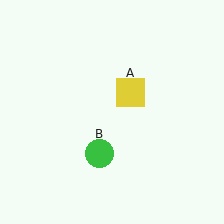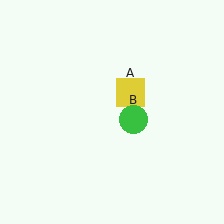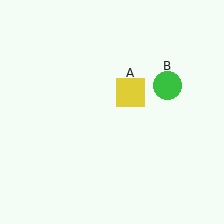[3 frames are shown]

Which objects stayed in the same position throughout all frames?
Yellow square (object A) remained stationary.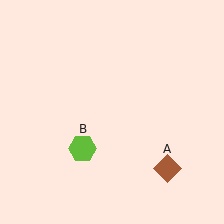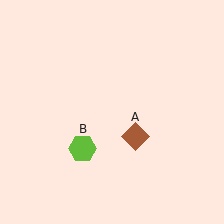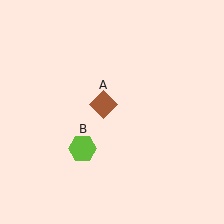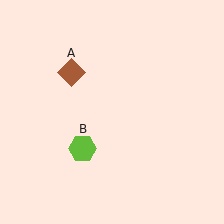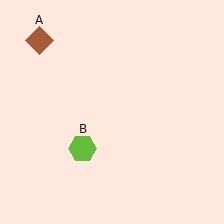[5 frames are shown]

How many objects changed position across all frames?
1 object changed position: brown diamond (object A).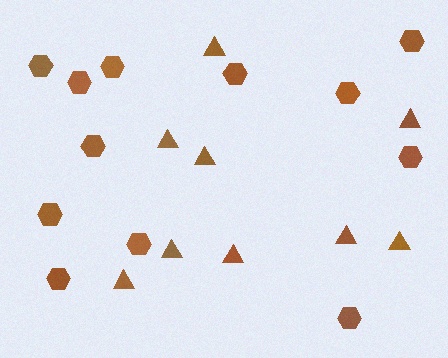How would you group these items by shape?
There are 2 groups: one group of hexagons (12) and one group of triangles (9).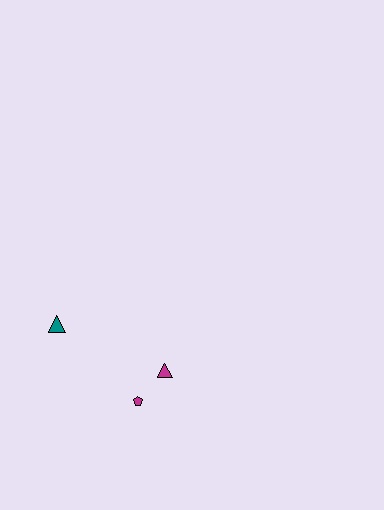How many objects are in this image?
There are 3 objects.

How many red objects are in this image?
There are no red objects.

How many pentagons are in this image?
There is 1 pentagon.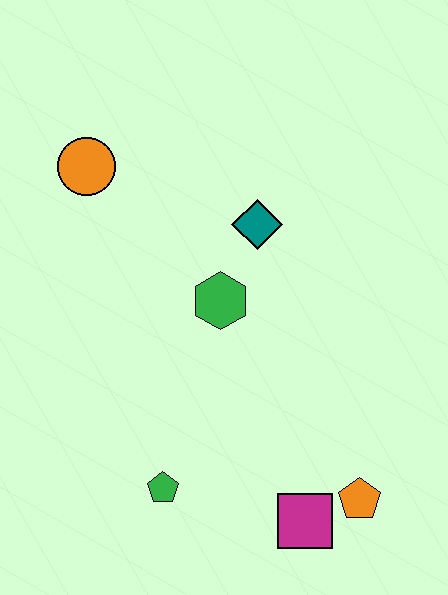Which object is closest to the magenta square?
The orange pentagon is closest to the magenta square.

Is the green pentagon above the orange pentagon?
Yes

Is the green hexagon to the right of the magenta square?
No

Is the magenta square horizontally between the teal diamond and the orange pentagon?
Yes